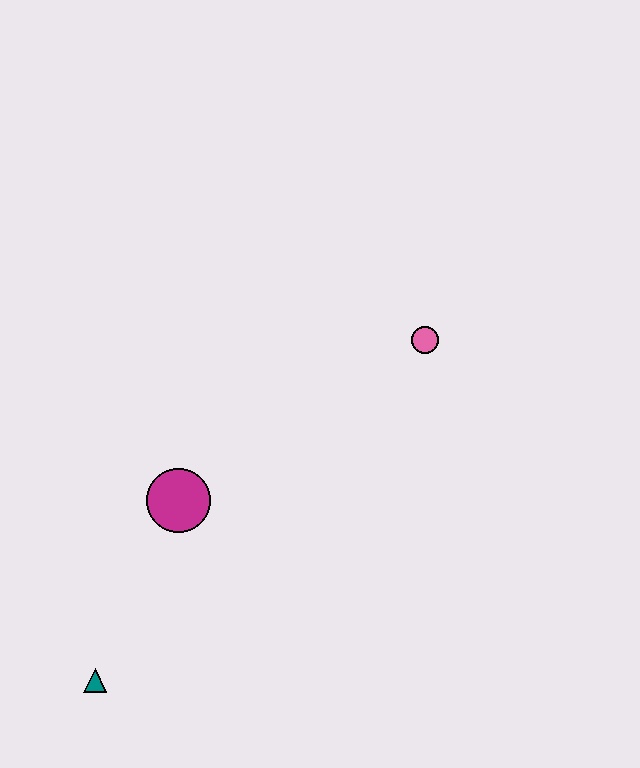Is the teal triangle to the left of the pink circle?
Yes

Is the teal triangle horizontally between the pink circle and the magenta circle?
No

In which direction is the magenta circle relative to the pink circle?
The magenta circle is to the left of the pink circle.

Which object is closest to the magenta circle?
The teal triangle is closest to the magenta circle.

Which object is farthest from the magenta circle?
The pink circle is farthest from the magenta circle.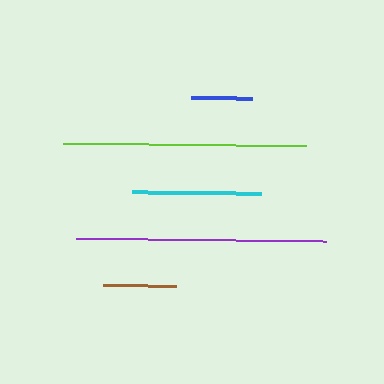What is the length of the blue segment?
The blue segment is approximately 62 pixels long.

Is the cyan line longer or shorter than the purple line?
The purple line is longer than the cyan line.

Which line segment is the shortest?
The blue line is the shortest at approximately 62 pixels.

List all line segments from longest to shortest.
From longest to shortest: purple, lime, cyan, brown, blue.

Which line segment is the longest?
The purple line is the longest at approximately 251 pixels.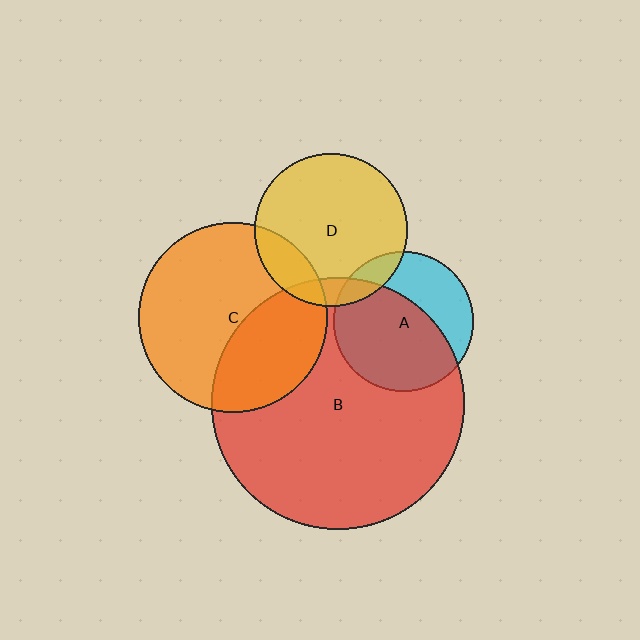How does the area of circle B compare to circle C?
Approximately 1.8 times.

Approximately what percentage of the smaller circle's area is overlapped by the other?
Approximately 15%.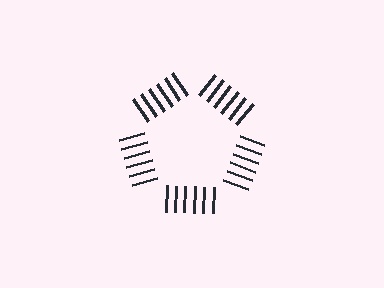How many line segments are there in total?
30 — 6 along each of the 5 edges.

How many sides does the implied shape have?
5 sides — the line-ends trace a pentagon.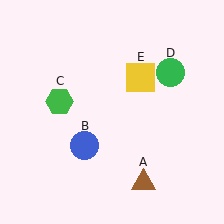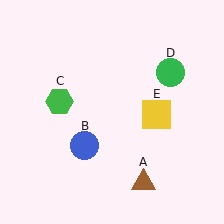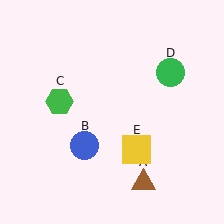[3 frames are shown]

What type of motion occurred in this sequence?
The yellow square (object E) rotated clockwise around the center of the scene.